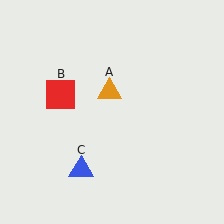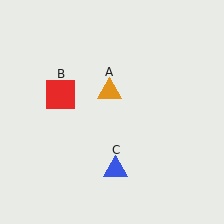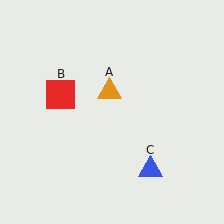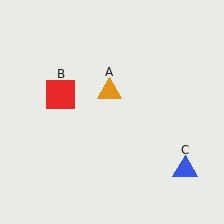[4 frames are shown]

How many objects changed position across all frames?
1 object changed position: blue triangle (object C).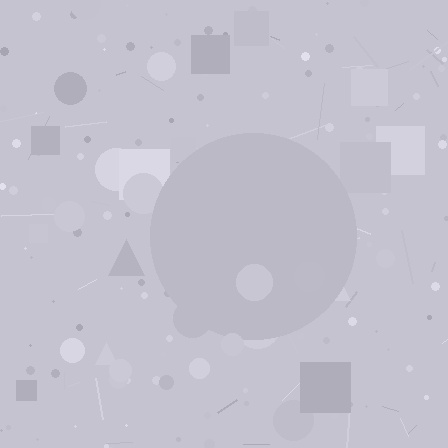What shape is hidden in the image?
A circle is hidden in the image.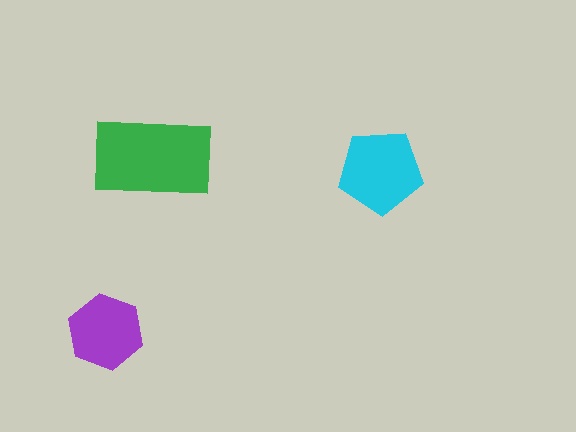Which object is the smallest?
The purple hexagon.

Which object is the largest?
The green rectangle.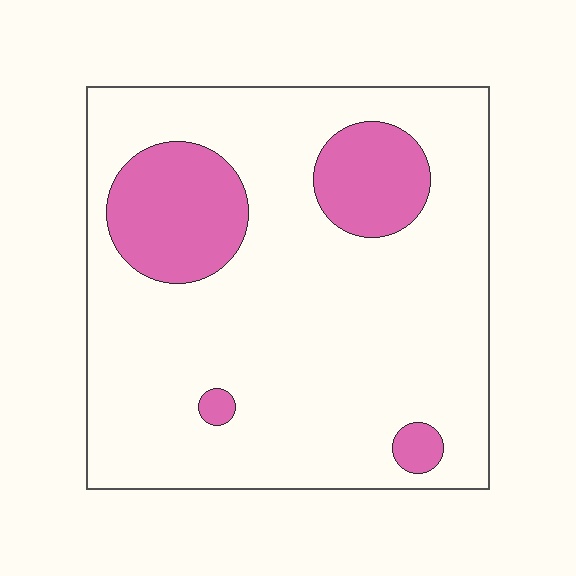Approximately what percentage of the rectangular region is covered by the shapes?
Approximately 20%.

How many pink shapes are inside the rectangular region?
4.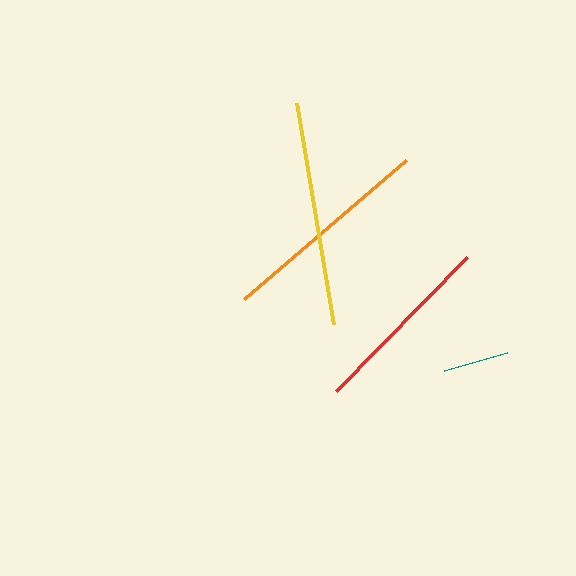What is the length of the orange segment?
The orange segment is approximately 213 pixels long.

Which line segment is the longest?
The yellow line is the longest at approximately 224 pixels.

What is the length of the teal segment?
The teal segment is approximately 65 pixels long.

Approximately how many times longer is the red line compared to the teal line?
The red line is approximately 2.9 times the length of the teal line.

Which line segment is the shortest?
The teal line is the shortest at approximately 65 pixels.